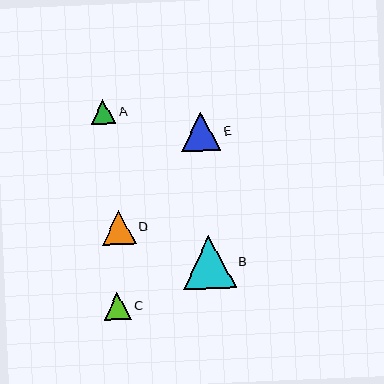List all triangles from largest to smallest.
From largest to smallest: B, E, D, C, A.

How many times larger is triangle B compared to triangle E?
Triangle B is approximately 1.4 times the size of triangle E.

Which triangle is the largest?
Triangle B is the largest with a size of approximately 53 pixels.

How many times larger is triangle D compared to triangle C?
Triangle D is approximately 1.2 times the size of triangle C.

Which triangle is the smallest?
Triangle A is the smallest with a size of approximately 25 pixels.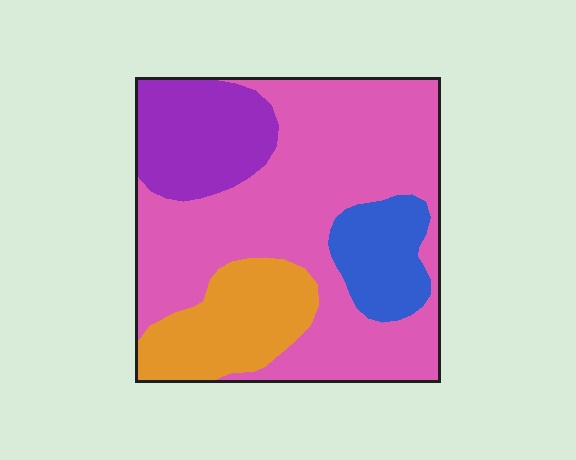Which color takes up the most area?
Pink, at roughly 55%.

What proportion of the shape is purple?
Purple covers about 15% of the shape.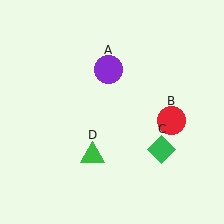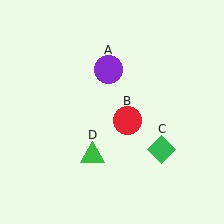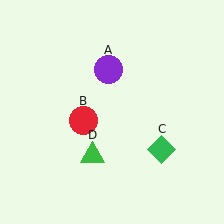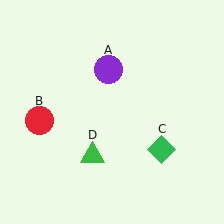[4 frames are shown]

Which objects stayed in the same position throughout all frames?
Purple circle (object A) and green diamond (object C) and green triangle (object D) remained stationary.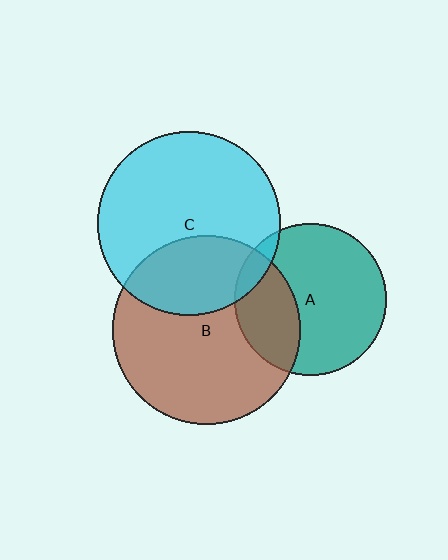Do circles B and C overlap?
Yes.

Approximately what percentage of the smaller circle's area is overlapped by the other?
Approximately 30%.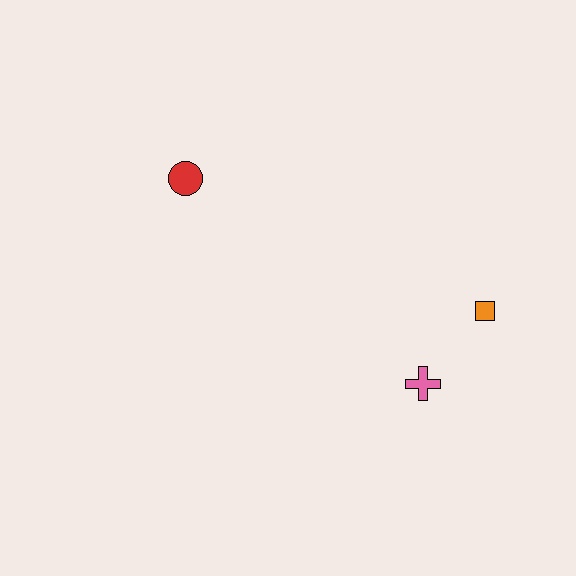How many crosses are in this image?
There is 1 cross.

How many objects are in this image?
There are 3 objects.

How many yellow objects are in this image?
There are no yellow objects.